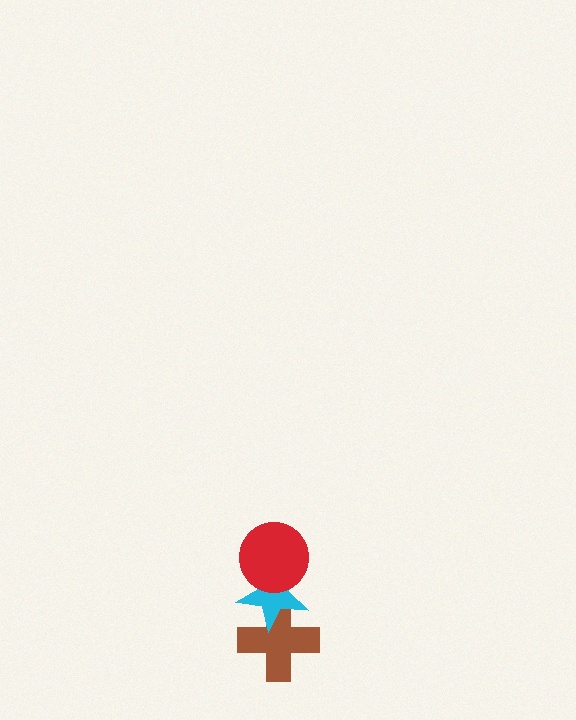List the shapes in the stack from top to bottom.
From top to bottom: the red circle, the cyan star, the brown cross.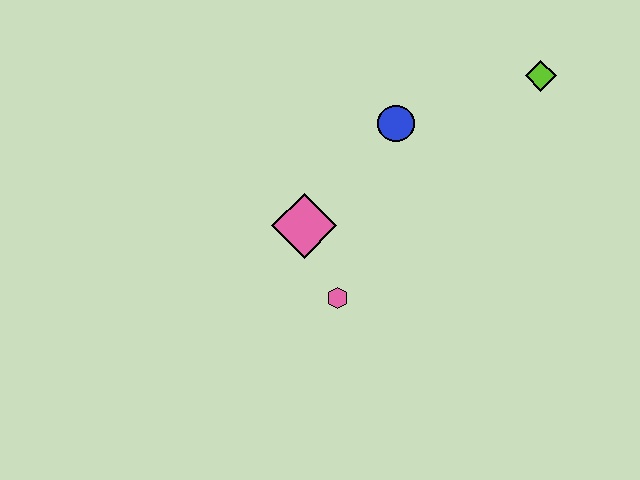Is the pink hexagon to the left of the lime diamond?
Yes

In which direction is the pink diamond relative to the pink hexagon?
The pink diamond is above the pink hexagon.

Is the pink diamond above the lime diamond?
No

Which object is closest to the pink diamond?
The pink hexagon is closest to the pink diamond.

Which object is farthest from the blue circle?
The pink hexagon is farthest from the blue circle.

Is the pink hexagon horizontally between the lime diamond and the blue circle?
No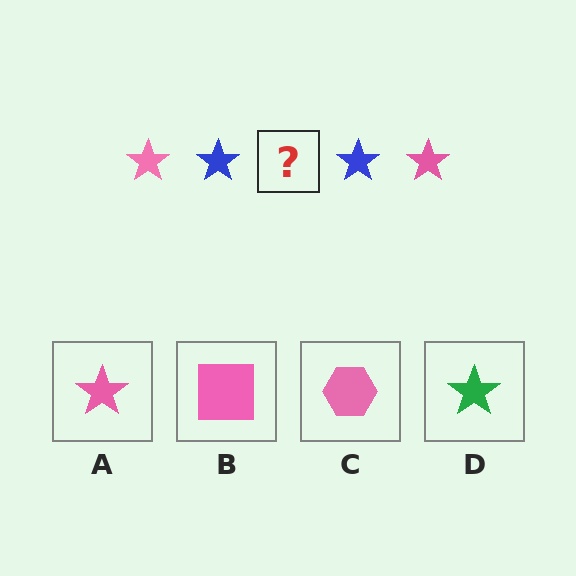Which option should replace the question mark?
Option A.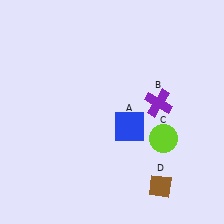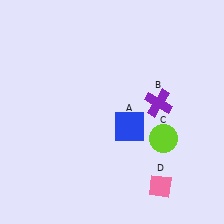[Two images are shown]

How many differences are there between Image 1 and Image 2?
There is 1 difference between the two images.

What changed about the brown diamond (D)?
In Image 1, D is brown. In Image 2, it changed to pink.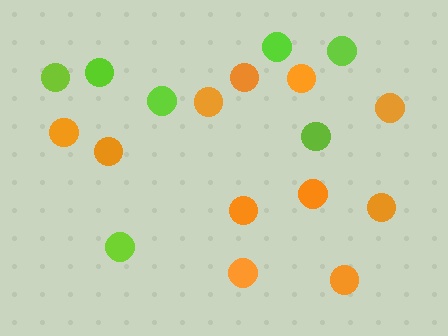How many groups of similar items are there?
There are 2 groups: one group of orange circles (11) and one group of lime circles (7).